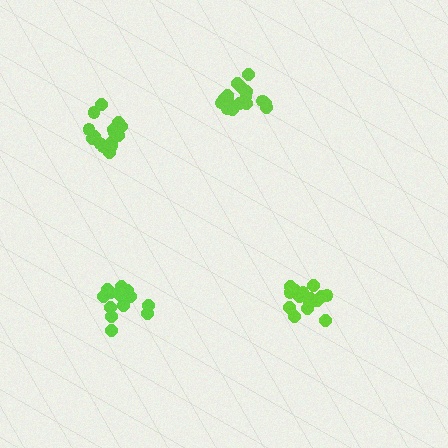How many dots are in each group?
Group 1: 14 dots, Group 2: 16 dots, Group 3: 16 dots, Group 4: 17 dots (63 total).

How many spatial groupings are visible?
There are 4 spatial groupings.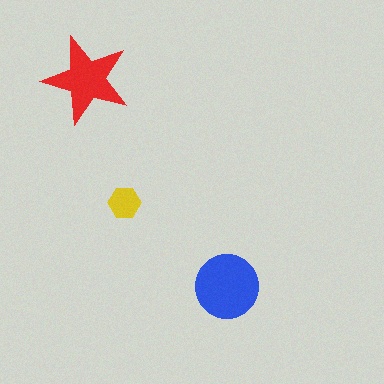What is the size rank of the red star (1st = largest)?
2nd.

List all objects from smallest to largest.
The yellow hexagon, the red star, the blue circle.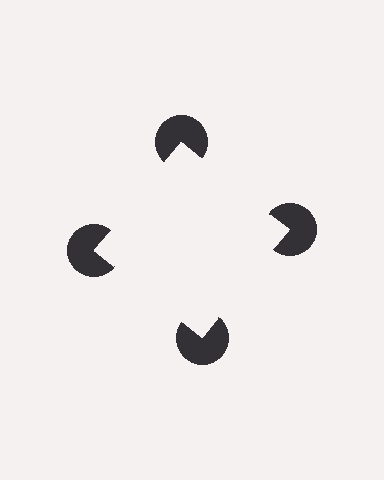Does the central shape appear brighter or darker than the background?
It typically appears slightly brighter than the background, even though no actual brightness change is drawn.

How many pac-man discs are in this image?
There are 4 — one at each vertex of the illusory square.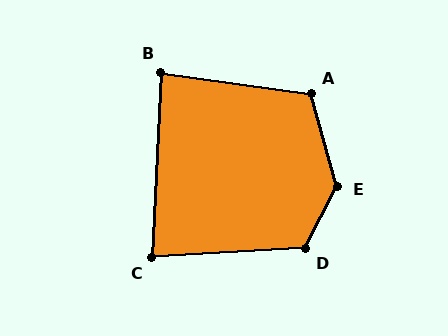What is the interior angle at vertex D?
Approximately 120 degrees (obtuse).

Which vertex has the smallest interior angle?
C, at approximately 84 degrees.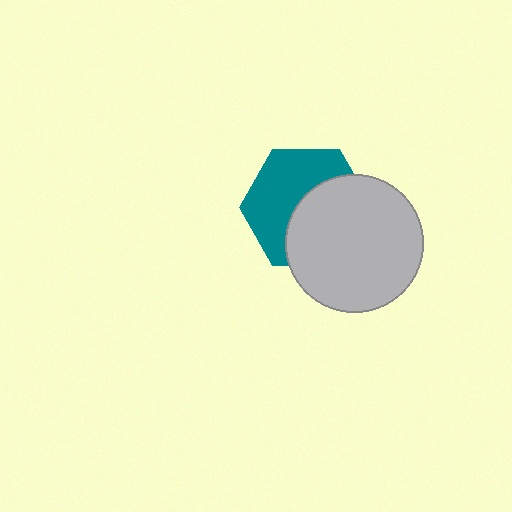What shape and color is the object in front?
The object in front is a light gray circle.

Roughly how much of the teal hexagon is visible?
About half of it is visible (roughly 51%).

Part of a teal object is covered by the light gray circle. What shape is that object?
It is a hexagon.